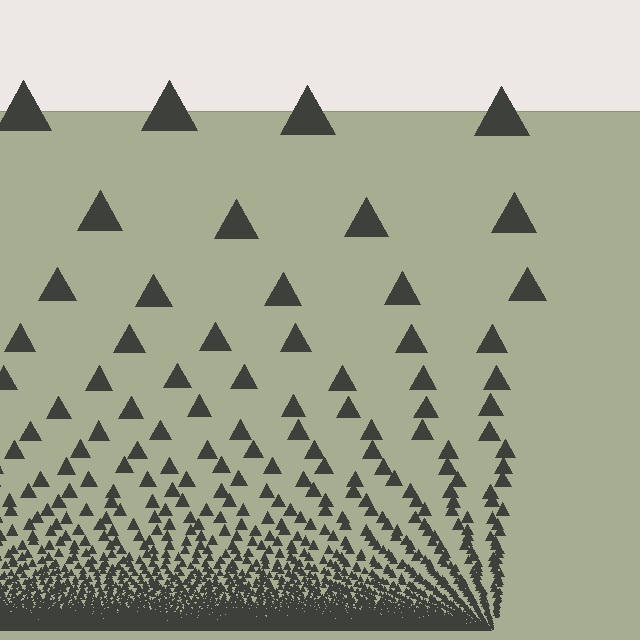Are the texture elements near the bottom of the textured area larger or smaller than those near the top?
Smaller. The gradient is inverted — elements near the bottom are smaller and denser.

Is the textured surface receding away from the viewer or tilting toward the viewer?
The surface appears to tilt toward the viewer. Texture elements get larger and sparser toward the top.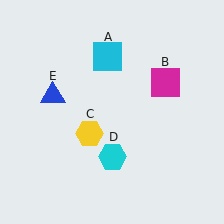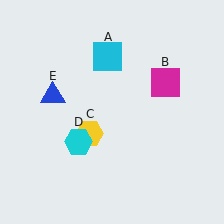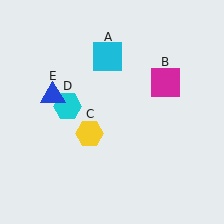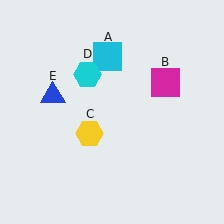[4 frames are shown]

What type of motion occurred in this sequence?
The cyan hexagon (object D) rotated clockwise around the center of the scene.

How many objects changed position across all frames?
1 object changed position: cyan hexagon (object D).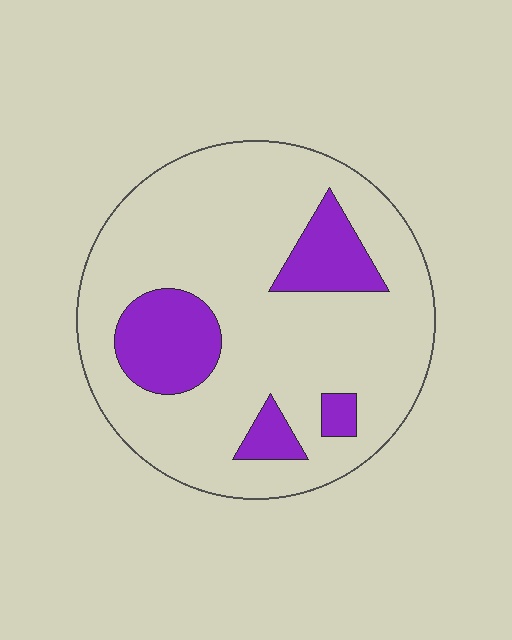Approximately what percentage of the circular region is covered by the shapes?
Approximately 20%.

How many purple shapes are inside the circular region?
4.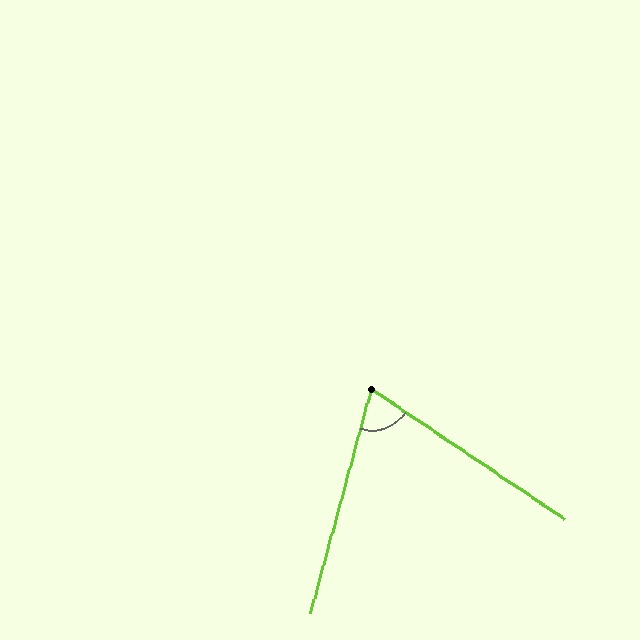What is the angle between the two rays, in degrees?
Approximately 71 degrees.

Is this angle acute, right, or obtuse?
It is acute.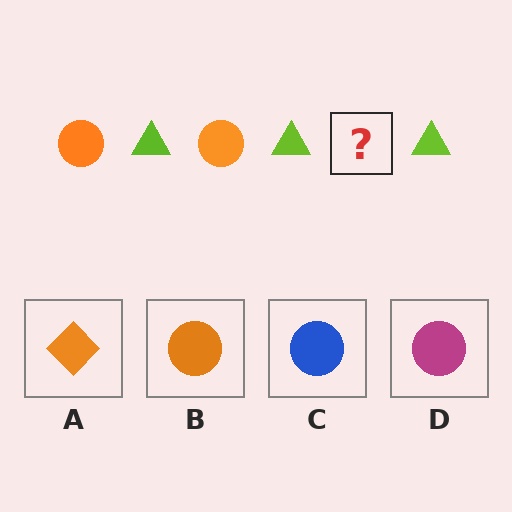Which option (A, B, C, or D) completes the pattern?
B.